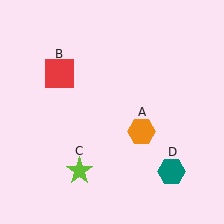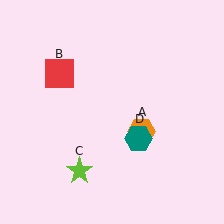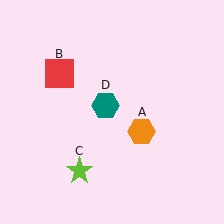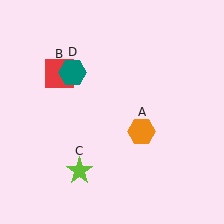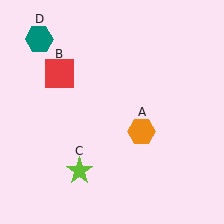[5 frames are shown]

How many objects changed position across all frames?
1 object changed position: teal hexagon (object D).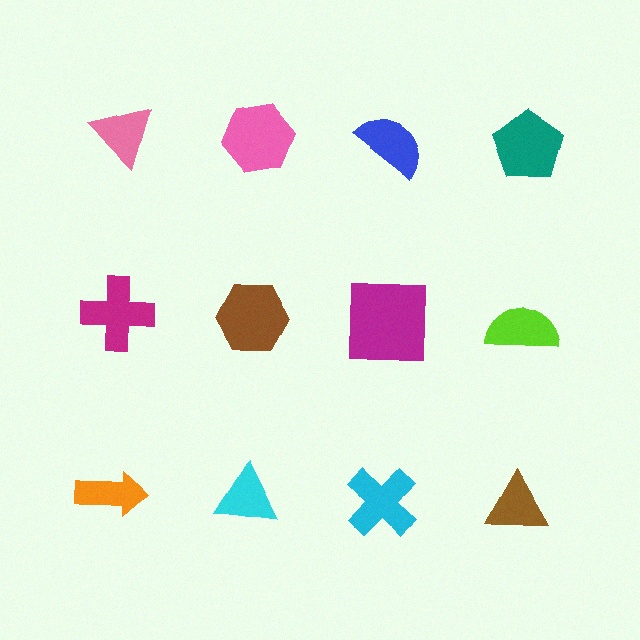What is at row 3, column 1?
An orange arrow.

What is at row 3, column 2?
A cyan triangle.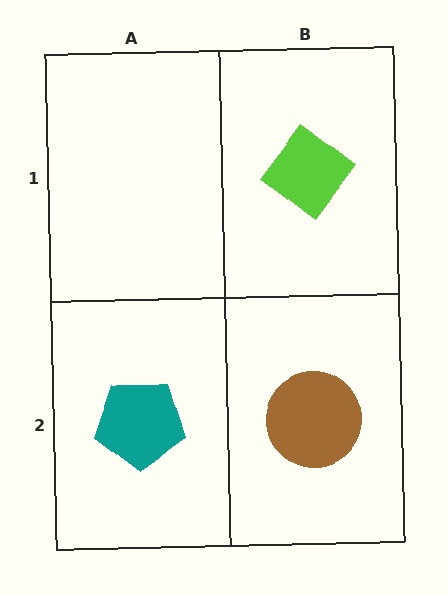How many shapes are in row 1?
1 shape.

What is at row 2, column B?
A brown circle.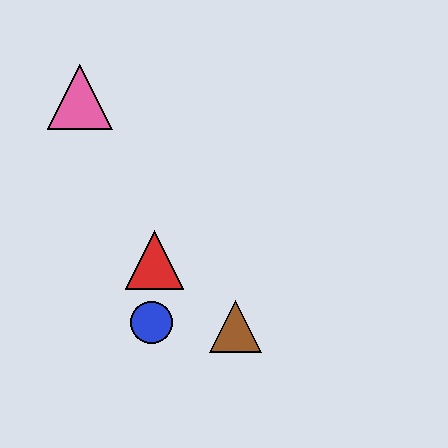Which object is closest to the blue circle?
The red triangle is closest to the blue circle.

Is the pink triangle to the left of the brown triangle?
Yes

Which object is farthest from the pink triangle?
The brown triangle is farthest from the pink triangle.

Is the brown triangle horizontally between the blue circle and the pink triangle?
No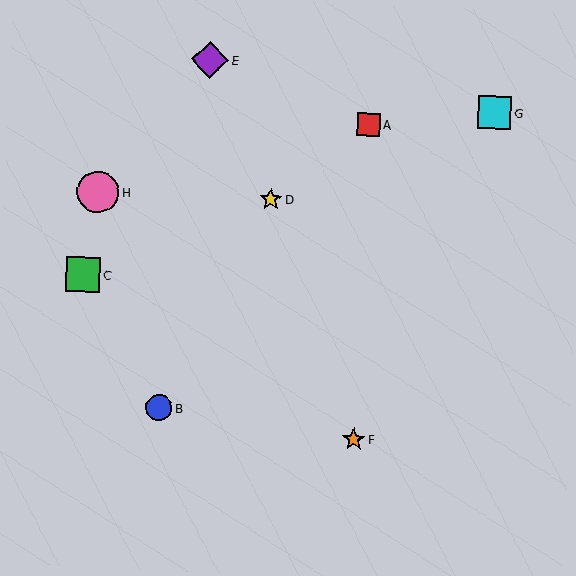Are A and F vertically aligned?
Yes, both are at x≈369.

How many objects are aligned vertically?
2 objects (A, F) are aligned vertically.